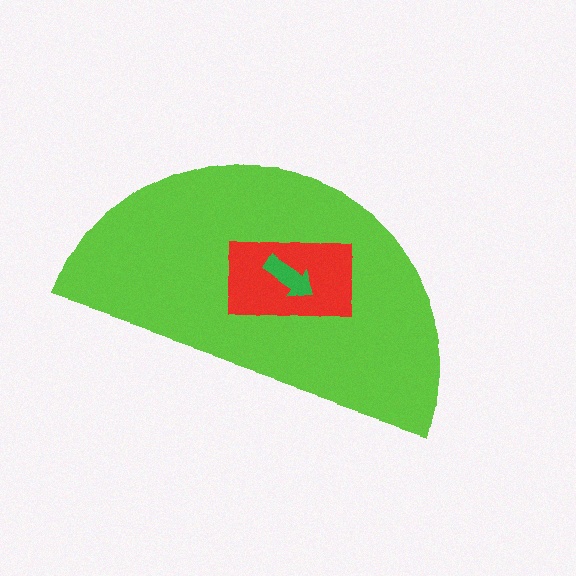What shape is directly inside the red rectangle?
The green arrow.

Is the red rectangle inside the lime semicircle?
Yes.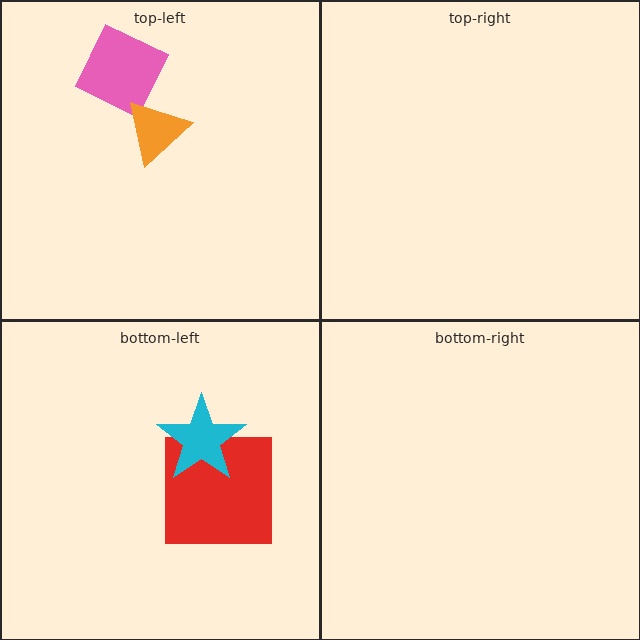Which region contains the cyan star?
The bottom-left region.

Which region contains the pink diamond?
The top-left region.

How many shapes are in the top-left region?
2.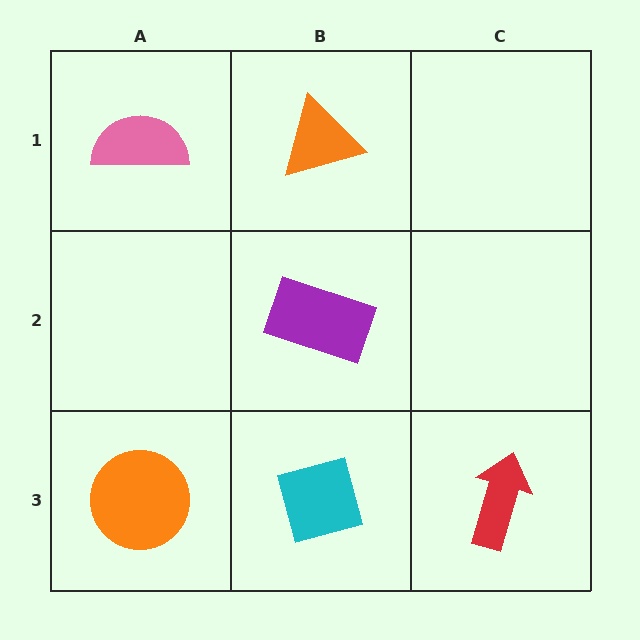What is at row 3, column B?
A cyan square.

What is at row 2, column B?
A purple rectangle.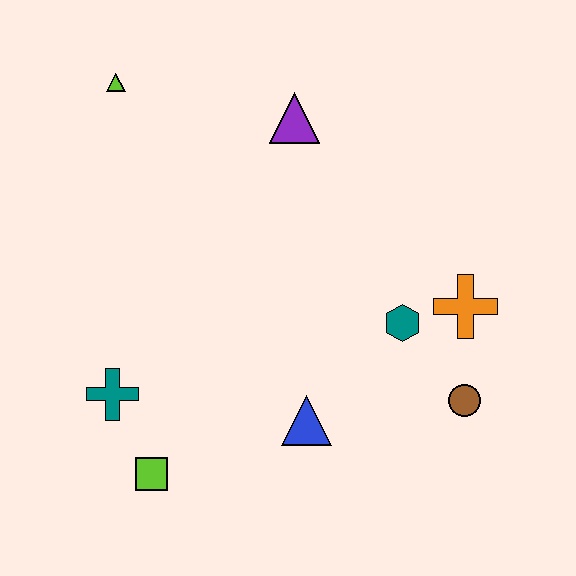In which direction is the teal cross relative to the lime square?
The teal cross is above the lime square.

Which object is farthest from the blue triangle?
The lime triangle is farthest from the blue triangle.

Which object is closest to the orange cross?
The teal hexagon is closest to the orange cross.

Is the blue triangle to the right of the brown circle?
No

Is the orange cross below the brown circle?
No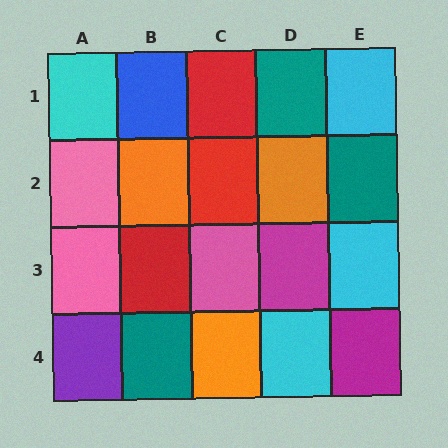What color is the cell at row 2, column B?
Orange.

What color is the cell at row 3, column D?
Magenta.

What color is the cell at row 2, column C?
Red.